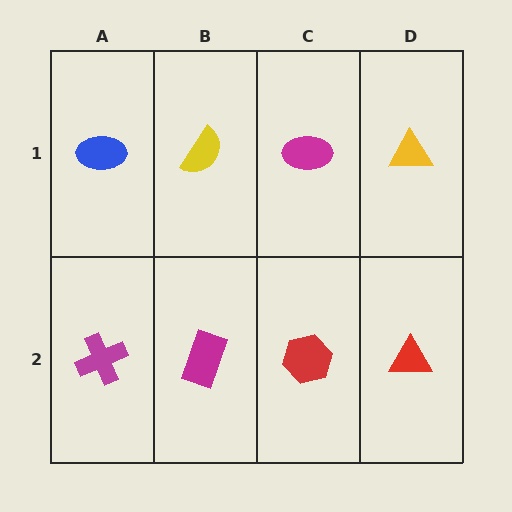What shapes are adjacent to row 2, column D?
A yellow triangle (row 1, column D), a red hexagon (row 2, column C).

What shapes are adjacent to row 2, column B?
A yellow semicircle (row 1, column B), a magenta cross (row 2, column A), a red hexagon (row 2, column C).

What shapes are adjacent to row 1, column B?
A magenta rectangle (row 2, column B), a blue ellipse (row 1, column A), a magenta ellipse (row 1, column C).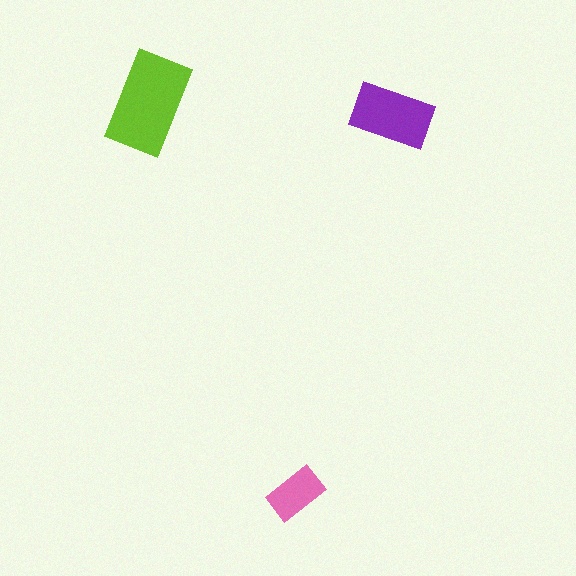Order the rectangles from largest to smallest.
the lime one, the purple one, the pink one.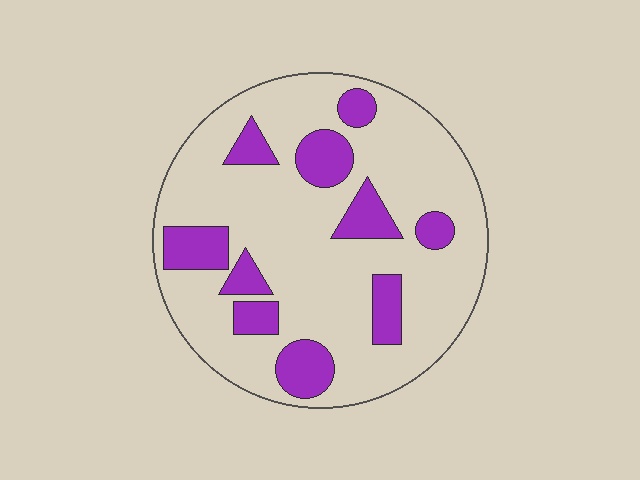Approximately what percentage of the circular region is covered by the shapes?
Approximately 20%.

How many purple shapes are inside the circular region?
10.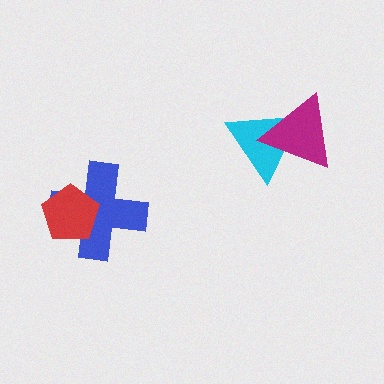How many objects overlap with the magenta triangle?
1 object overlaps with the magenta triangle.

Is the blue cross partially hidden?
Yes, it is partially covered by another shape.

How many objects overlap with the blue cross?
1 object overlaps with the blue cross.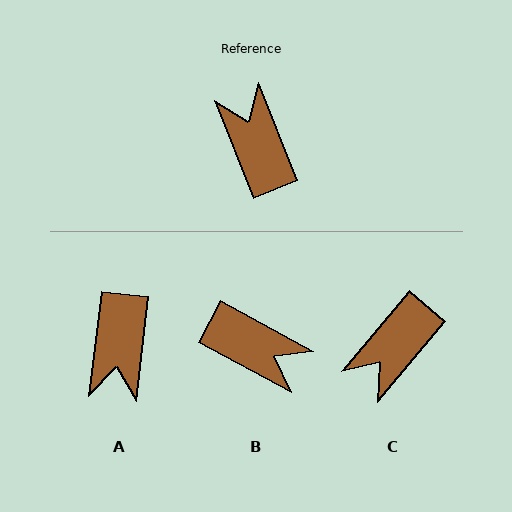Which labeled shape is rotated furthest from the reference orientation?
A, about 151 degrees away.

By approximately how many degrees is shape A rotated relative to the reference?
Approximately 151 degrees counter-clockwise.